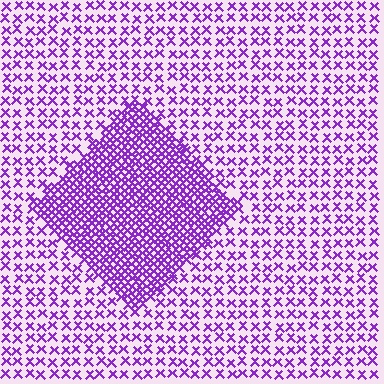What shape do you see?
I see a diamond.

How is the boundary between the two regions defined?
The boundary is defined by a change in element density (approximately 2.6x ratio). All elements are the same color, size, and shape.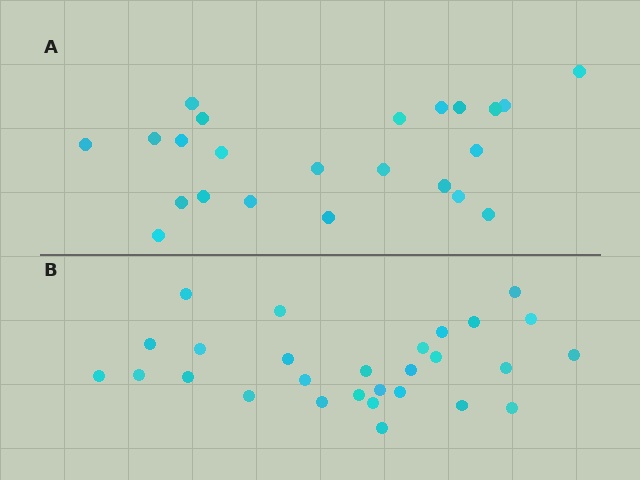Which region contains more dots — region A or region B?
Region B (the bottom region) has more dots.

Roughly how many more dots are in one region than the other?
Region B has about 5 more dots than region A.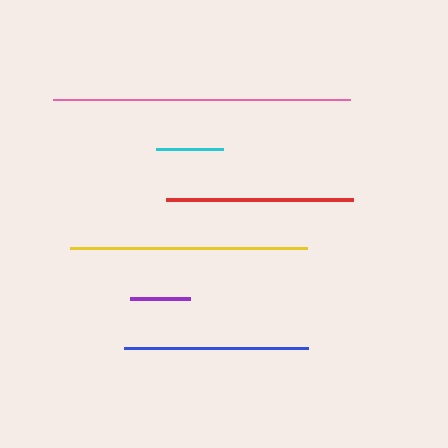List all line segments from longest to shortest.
From longest to shortest: pink, yellow, red, blue, cyan, purple.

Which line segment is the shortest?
The purple line is the shortest at approximately 61 pixels.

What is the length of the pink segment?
The pink segment is approximately 297 pixels long.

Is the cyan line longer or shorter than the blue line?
The blue line is longer than the cyan line.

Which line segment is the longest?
The pink line is the longest at approximately 297 pixels.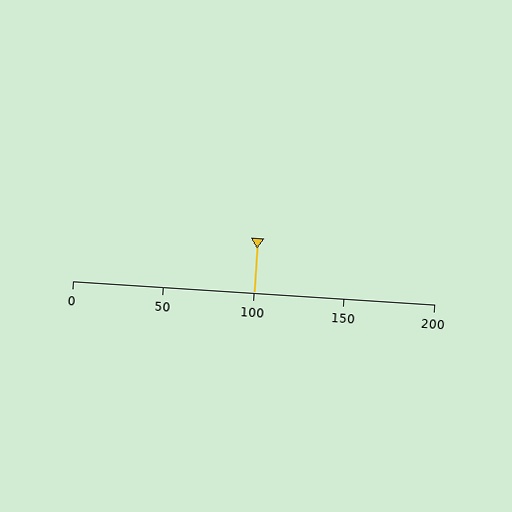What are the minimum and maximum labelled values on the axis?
The axis runs from 0 to 200.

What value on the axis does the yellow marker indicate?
The marker indicates approximately 100.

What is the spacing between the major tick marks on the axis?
The major ticks are spaced 50 apart.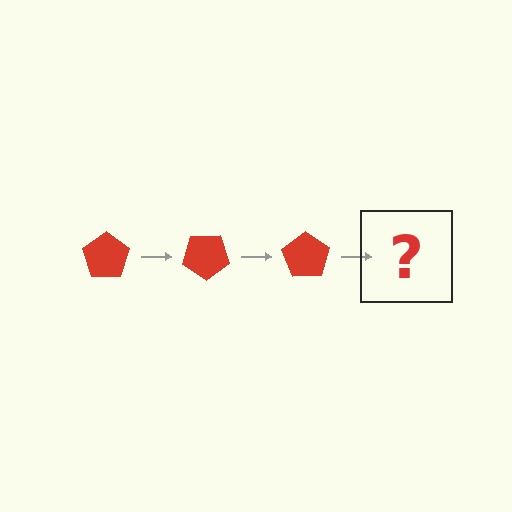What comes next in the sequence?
The next element should be a red pentagon rotated 105 degrees.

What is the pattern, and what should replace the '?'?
The pattern is that the pentagon rotates 35 degrees each step. The '?' should be a red pentagon rotated 105 degrees.